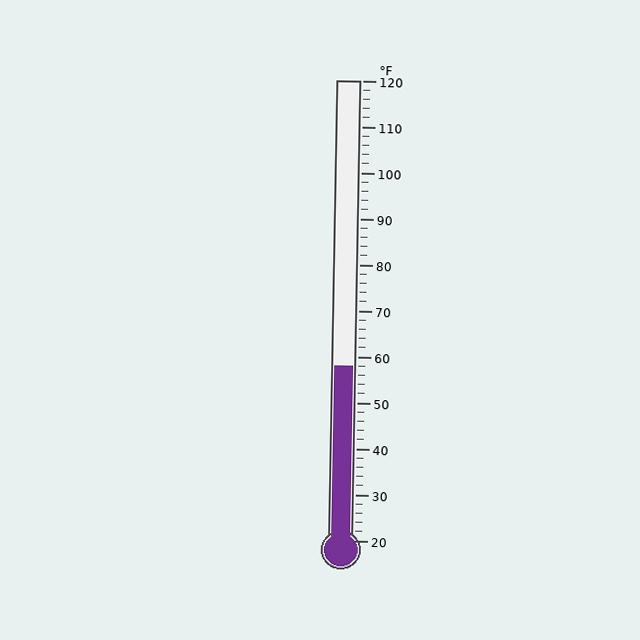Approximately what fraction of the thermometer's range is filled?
The thermometer is filled to approximately 40% of its range.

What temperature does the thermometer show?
The thermometer shows approximately 58°F.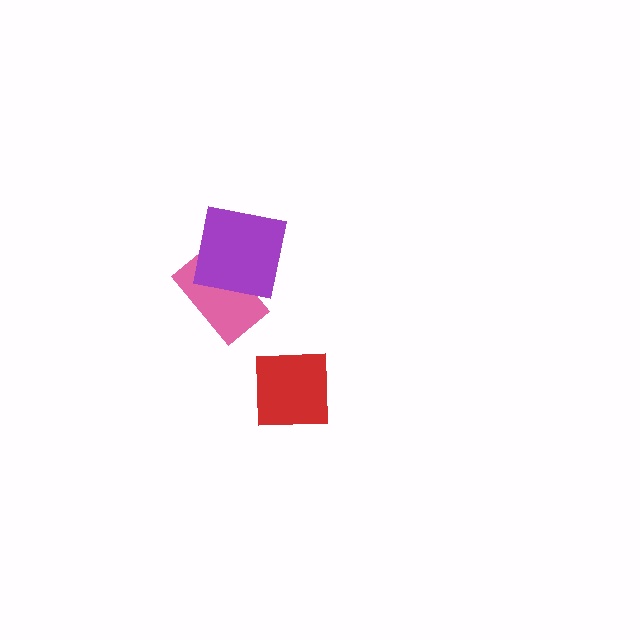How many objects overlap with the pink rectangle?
1 object overlaps with the pink rectangle.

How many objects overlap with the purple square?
1 object overlaps with the purple square.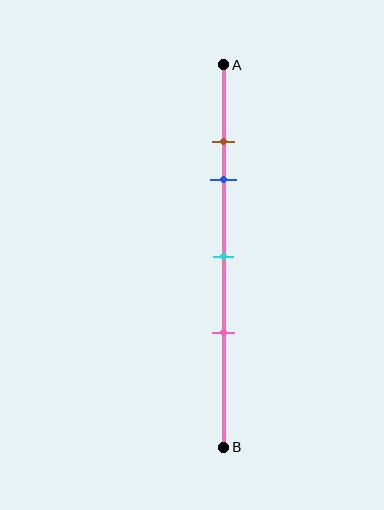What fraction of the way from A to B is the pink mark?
The pink mark is approximately 70% (0.7) of the way from A to B.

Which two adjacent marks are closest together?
The brown and blue marks are the closest adjacent pair.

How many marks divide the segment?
There are 4 marks dividing the segment.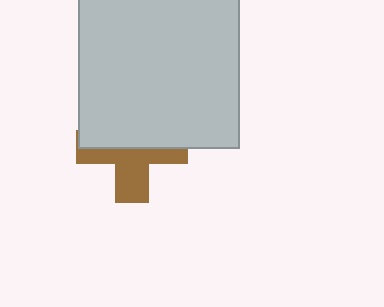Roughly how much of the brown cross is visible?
About half of it is visible (roughly 46%).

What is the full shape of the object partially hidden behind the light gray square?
The partially hidden object is a brown cross.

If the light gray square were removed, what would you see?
You would see the complete brown cross.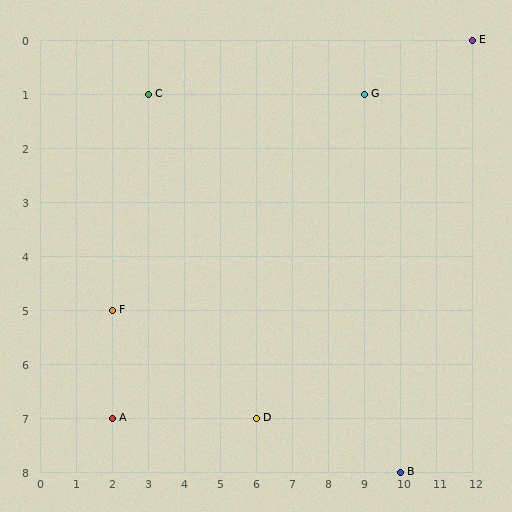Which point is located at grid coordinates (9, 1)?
Point G is at (9, 1).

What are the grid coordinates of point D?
Point D is at grid coordinates (6, 7).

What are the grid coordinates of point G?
Point G is at grid coordinates (9, 1).